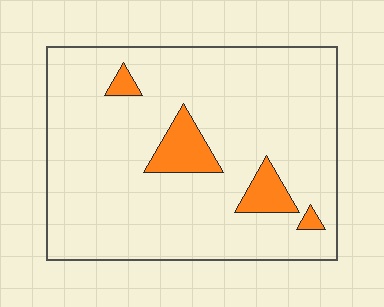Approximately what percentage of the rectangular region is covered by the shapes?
Approximately 10%.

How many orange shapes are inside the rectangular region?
4.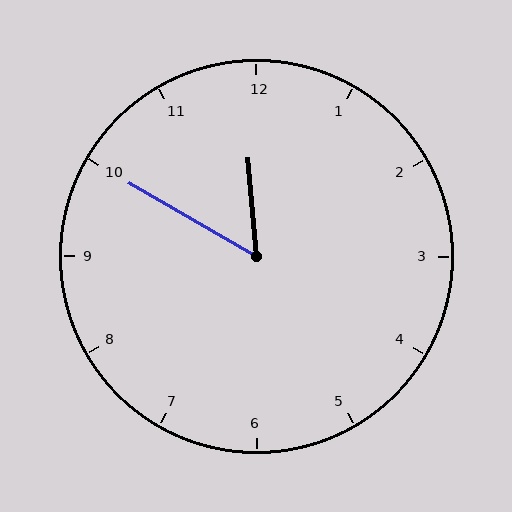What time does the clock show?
11:50.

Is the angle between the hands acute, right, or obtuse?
It is acute.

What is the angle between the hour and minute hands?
Approximately 55 degrees.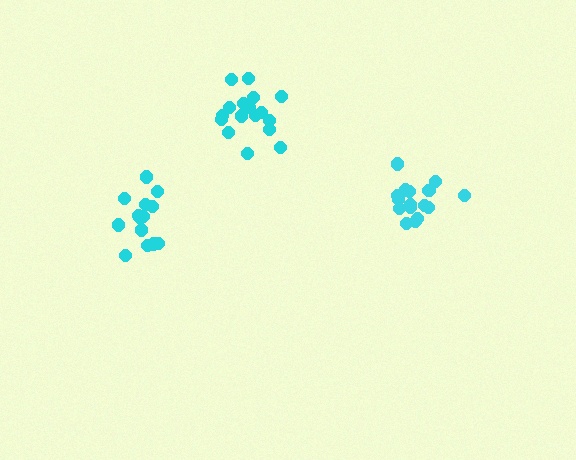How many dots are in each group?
Group 1: 16 dots, Group 2: 14 dots, Group 3: 17 dots (47 total).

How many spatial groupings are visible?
There are 3 spatial groupings.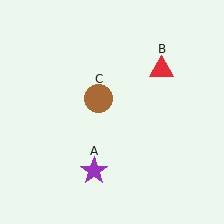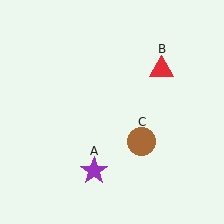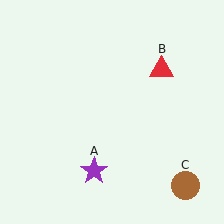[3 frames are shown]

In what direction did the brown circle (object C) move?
The brown circle (object C) moved down and to the right.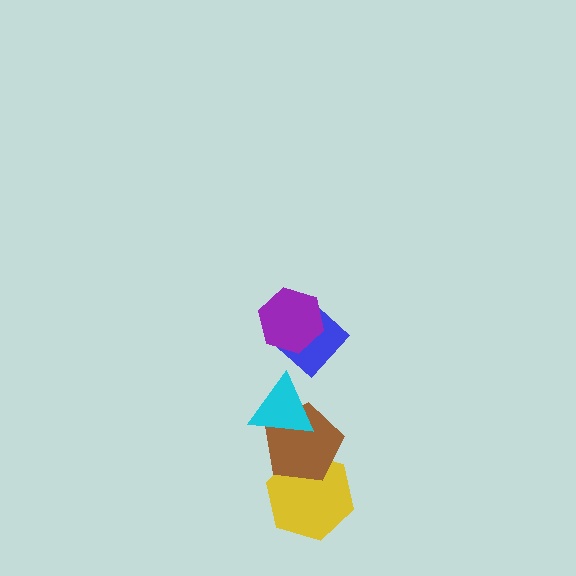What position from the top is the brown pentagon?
The brown pentagon is 4th from the top.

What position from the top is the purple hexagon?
The purple hexagon is 1st from the top.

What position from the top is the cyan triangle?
The cyan triangle is 3rd from the top.